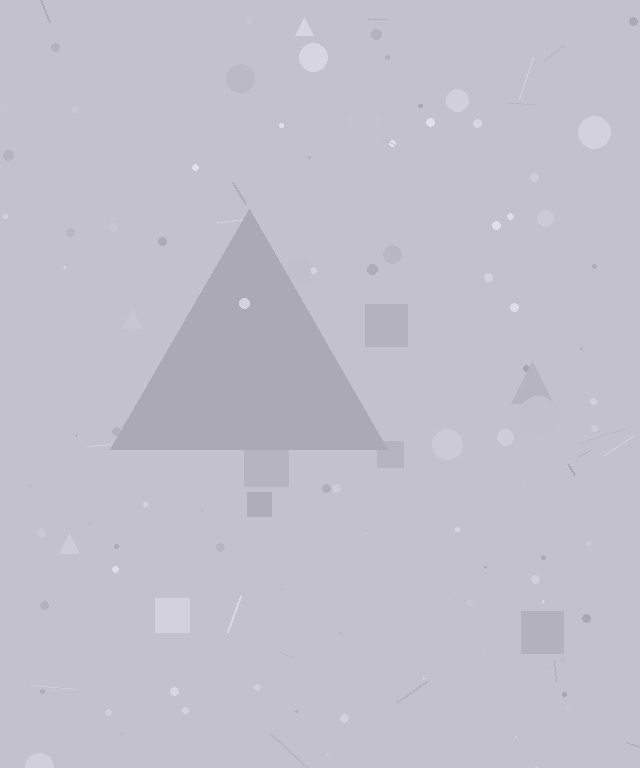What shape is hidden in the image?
A triangle is hidden in the image.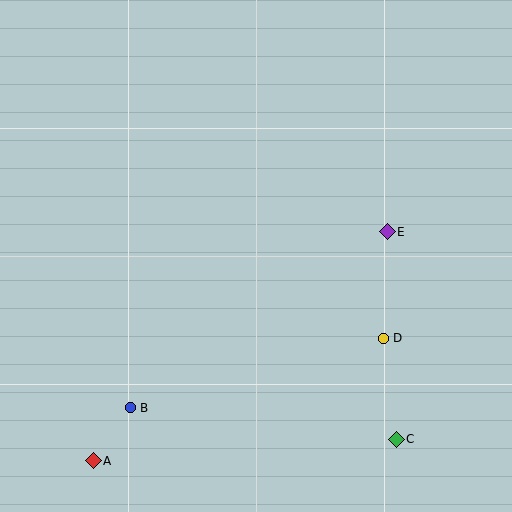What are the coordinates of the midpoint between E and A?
The midpoint between E and A is at (240, 346).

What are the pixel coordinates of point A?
Point A is at (93, 461).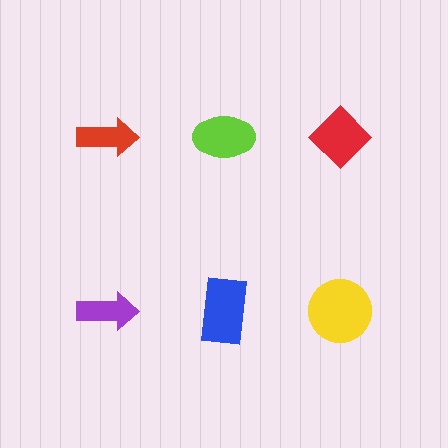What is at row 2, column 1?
A purple arrow.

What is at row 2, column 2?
A blue rectangle.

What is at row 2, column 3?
A yellow circle.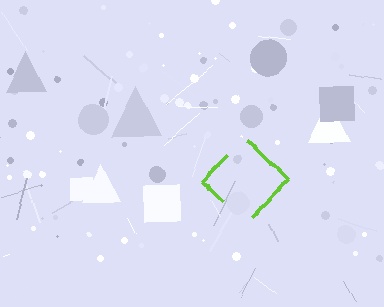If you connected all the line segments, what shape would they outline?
They would outline a diamond.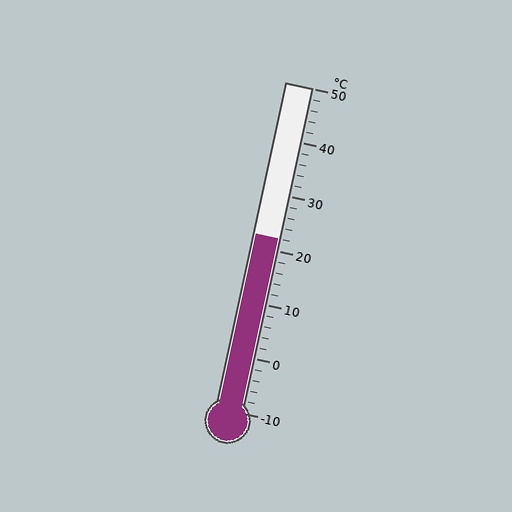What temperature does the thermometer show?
The thermometer shows approximately 22°C.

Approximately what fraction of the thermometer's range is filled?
The thermometer is filled to approximately 55% of its range.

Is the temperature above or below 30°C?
The temperature is below 30°C.